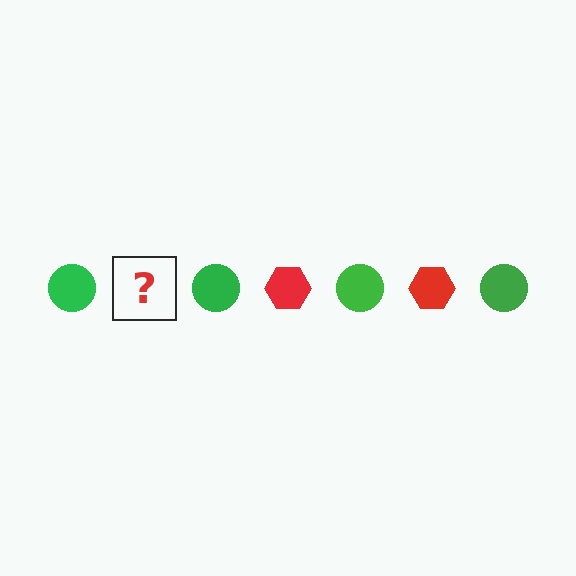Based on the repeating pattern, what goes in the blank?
The blank should be a red hexagon.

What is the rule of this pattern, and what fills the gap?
The rule is that the pattern alternates between green circle and red hexagon. The gap should be filled with a red hexagon.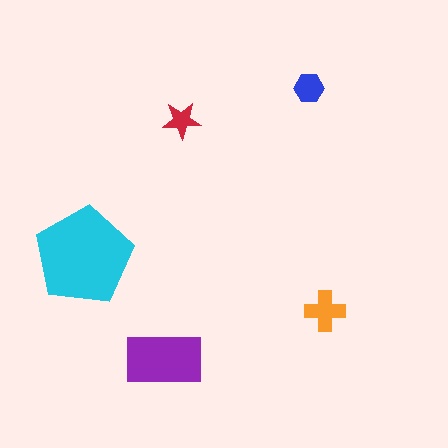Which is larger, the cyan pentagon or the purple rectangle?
The cyan pentagon.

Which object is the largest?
The cyan pentagon.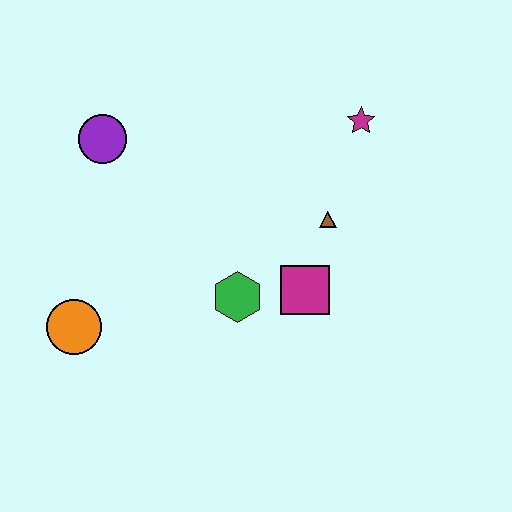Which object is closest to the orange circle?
The green hexagon is closest to the orange circle.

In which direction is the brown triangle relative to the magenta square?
The brown triangle is above the magenta square.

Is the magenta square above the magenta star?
No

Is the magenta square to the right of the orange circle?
Yes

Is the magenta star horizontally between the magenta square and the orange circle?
No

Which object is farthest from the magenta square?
The purple circle is farthest from the magenta square.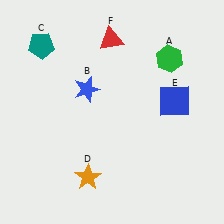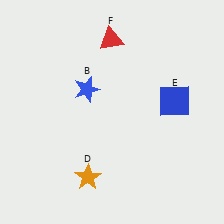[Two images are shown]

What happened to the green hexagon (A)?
The green hexagon (A) was removed in Image 2. It was in the top-right area of Image 1.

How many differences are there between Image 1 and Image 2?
There are 2 differences between the two images.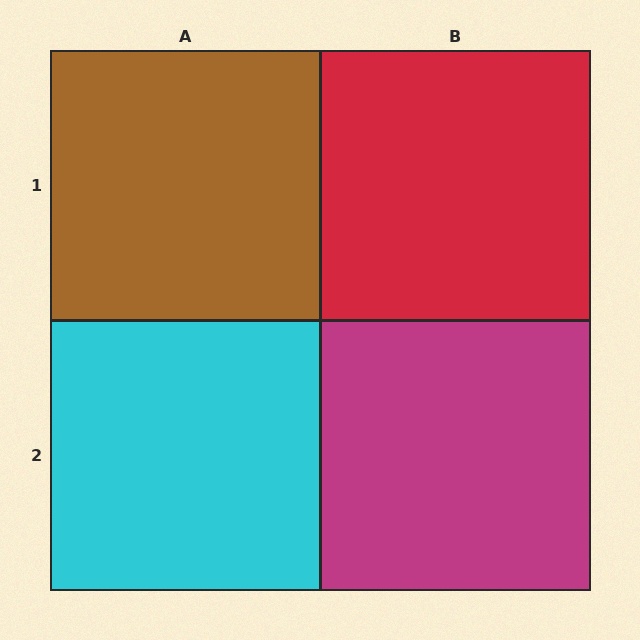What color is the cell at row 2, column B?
Magenta.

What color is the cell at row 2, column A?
Cyan.